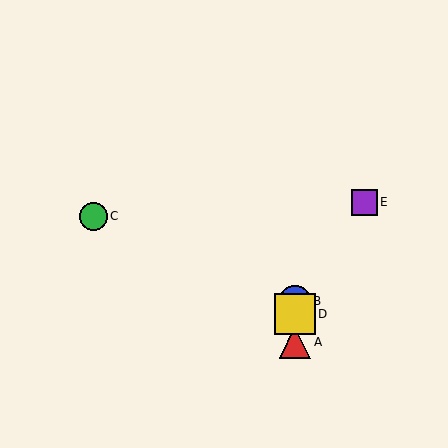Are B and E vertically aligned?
No, B is at x≈295 and E is at x≈364.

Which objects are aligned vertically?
Objects A, B, D are aligned vertically.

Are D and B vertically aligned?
Yes, both are at x≈295.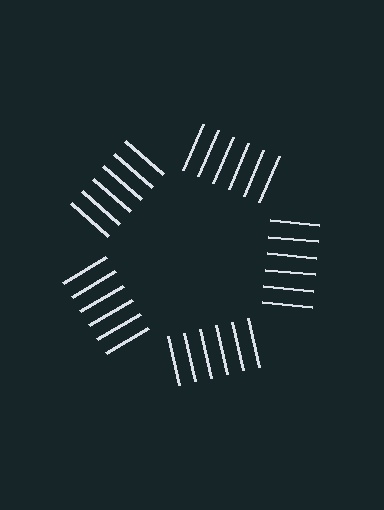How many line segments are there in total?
30 — 6 along each of the 5 edges.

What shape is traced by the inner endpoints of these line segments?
An illusory pentagon — the line segments terminate on its edges but no continuous stroke is drawn.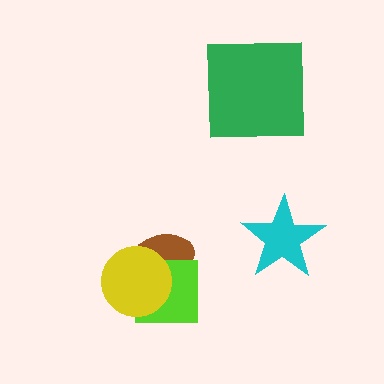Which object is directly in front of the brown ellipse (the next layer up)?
The lime square is directly in front of the brown ellipse.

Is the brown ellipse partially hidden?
Yes, it is partially covered by another shape.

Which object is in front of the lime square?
The yellow circle is in front of the lime square.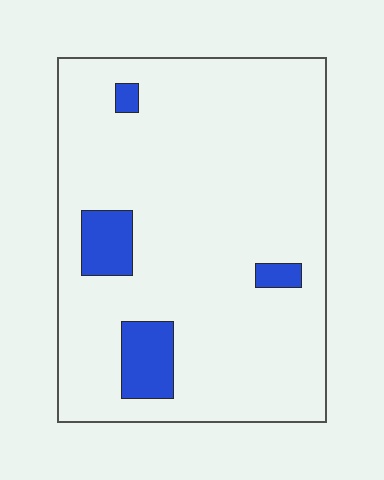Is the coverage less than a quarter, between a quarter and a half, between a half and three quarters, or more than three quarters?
Less than a quarter.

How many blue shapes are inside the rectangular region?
4.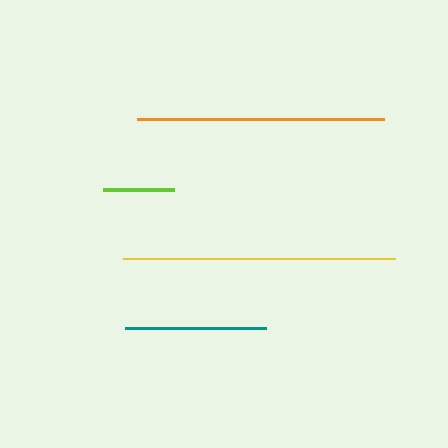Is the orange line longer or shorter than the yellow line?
The yellow line is longer than the orange line.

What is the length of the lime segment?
The lime segment is approximately 71 pixels long.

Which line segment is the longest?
The yellow line is the longest at approximately 272 pixels.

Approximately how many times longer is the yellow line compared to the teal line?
The yellow line is approximately 1.9 times the length of the teal line.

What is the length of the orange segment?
The orange segment is approximately 247 pixels long.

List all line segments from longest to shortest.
From longest to shortest: yellow, orange, teal, lime.